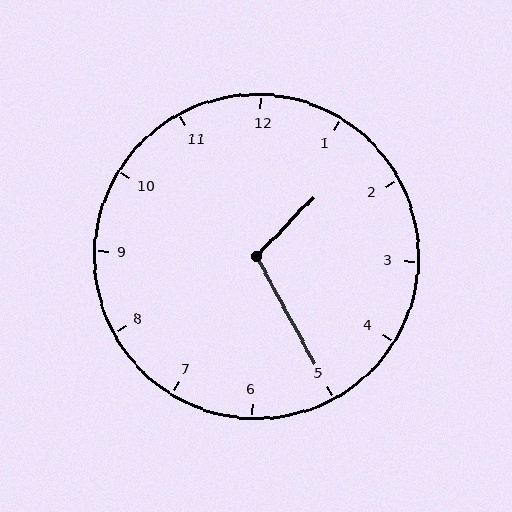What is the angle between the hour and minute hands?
Approximately 108 degrees.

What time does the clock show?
1:25.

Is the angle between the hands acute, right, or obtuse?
It is obtuse.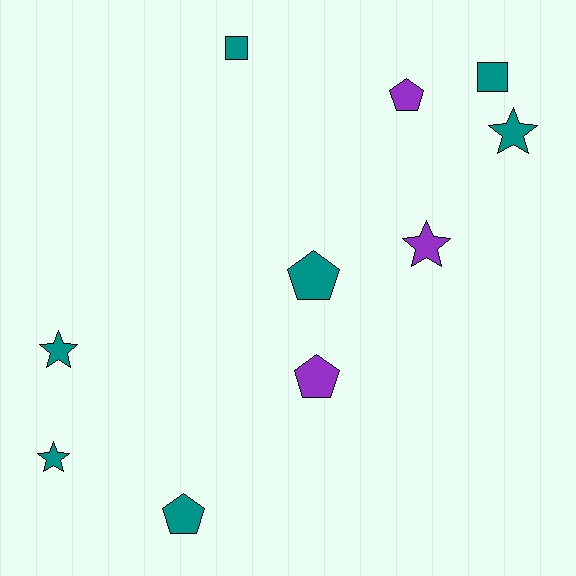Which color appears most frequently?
Teal, with 7 objects.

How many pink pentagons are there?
There are no pink pentagons.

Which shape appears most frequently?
Star, with 4 objects.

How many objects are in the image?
There are 10 objects.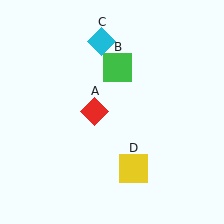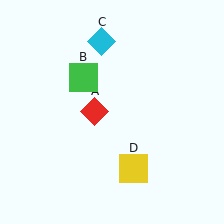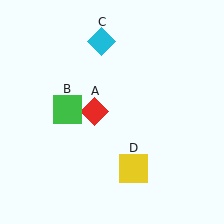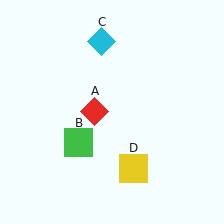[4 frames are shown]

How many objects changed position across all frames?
1 object changed position: green square (object B).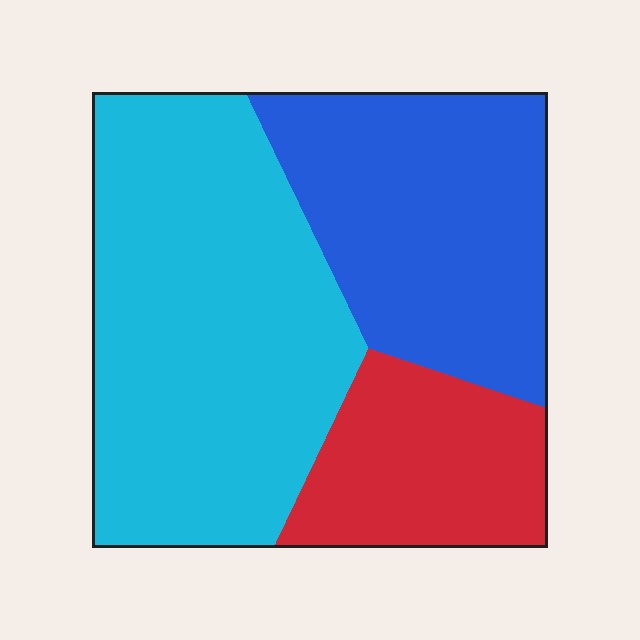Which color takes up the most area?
Cyan, at roughly 50%.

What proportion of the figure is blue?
Blue covers roughly 30% of the figure.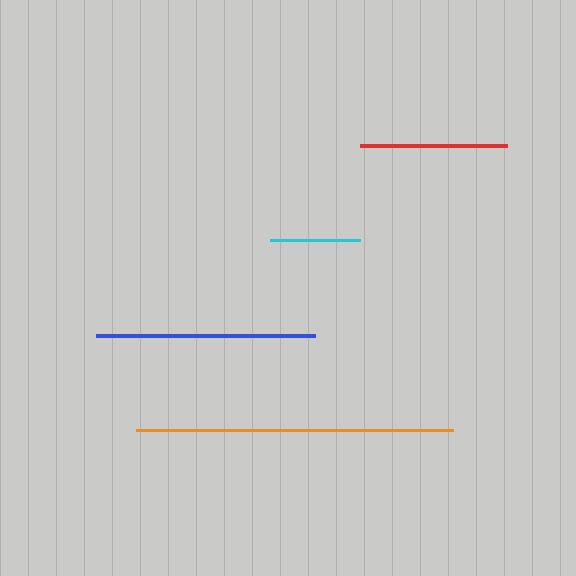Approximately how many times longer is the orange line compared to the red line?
The orange line is approximately 2.1 times the length of the red line.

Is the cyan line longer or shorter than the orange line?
The orange line is longer than the cyan line.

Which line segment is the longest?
The orange line is the longest at approximately 317 pixels.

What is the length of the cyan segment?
The cyan segment is approximately 90 pixels long.